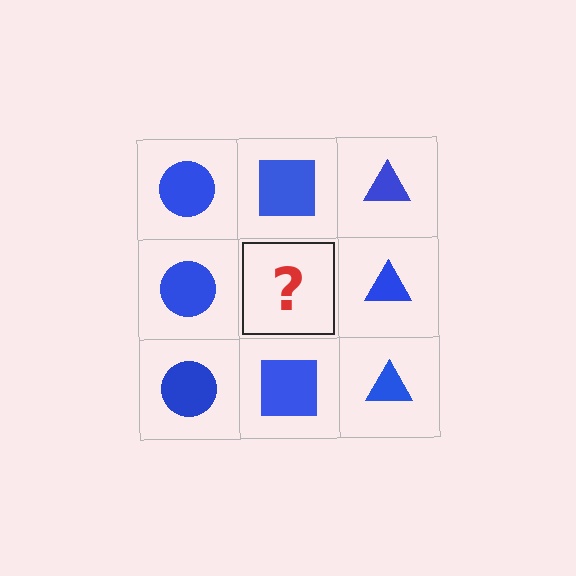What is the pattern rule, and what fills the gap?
The rule is that each column has a consistent shape. The gap should be filled with a blue square.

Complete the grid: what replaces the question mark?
The question mark should be replaced with a blue square.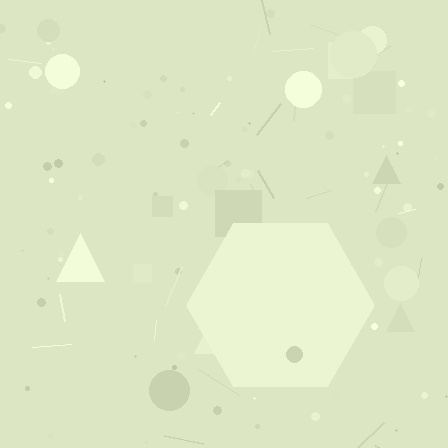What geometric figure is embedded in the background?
A hexagon is embedded in the background.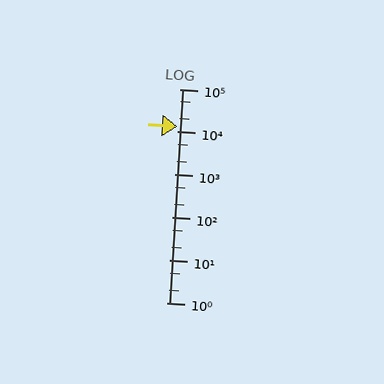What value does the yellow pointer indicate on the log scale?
The pointer indicates approximately 13000.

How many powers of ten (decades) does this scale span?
The scale spans 5 decades, from 1 to 100000.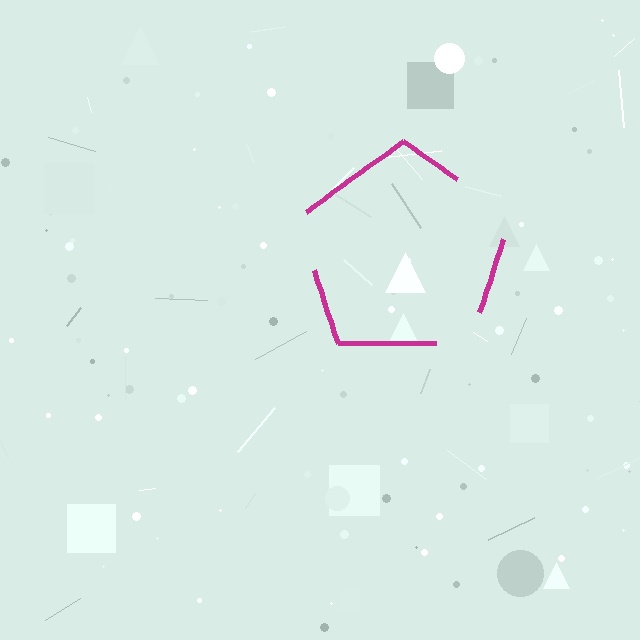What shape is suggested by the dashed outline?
The dashed outline suggests a pentagon.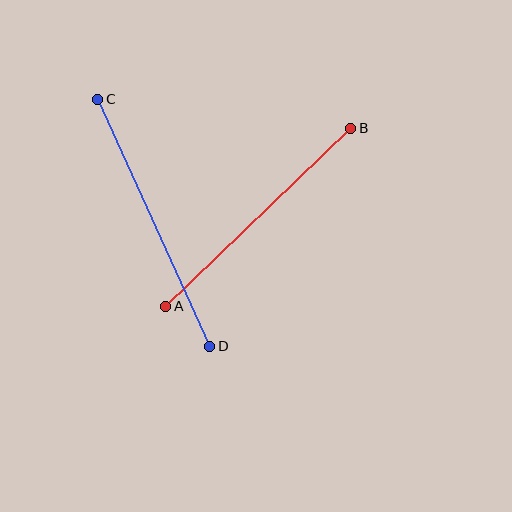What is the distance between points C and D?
The distance is approximately 271 pixels.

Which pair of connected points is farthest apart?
Points C and D are farthest apart.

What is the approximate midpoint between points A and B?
The midpoint is at approximately (258, 217) pixels.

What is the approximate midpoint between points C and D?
The midpoint is at approximately (154, 223) pixels.